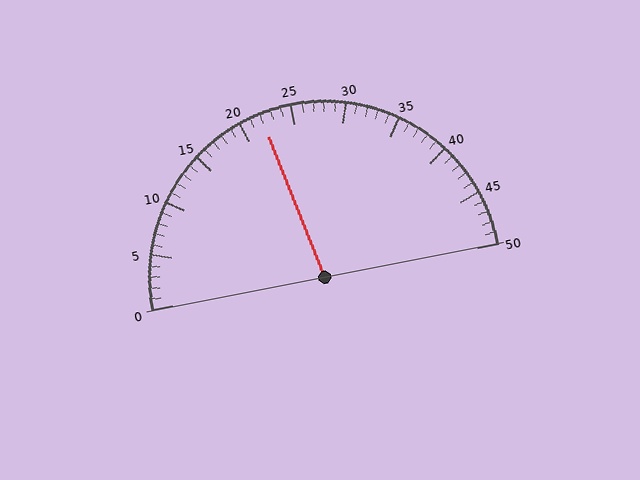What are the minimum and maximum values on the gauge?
The gauge ranges from 0 to 50.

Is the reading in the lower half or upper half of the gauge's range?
The reading is in the lower half of the range (0 to 50).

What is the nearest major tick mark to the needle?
The nearest major tick mark is 20.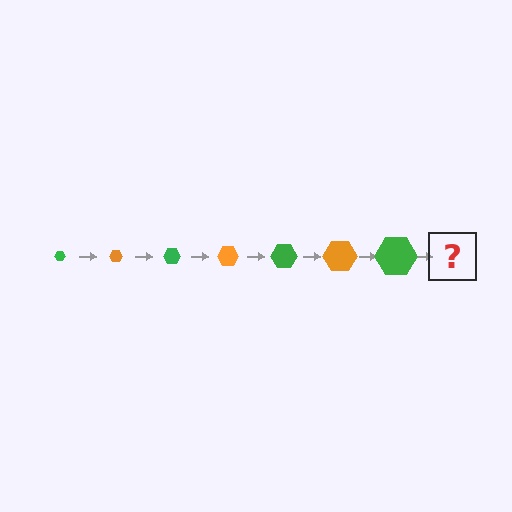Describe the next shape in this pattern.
It should be an orange hexagon, larger than the previous one.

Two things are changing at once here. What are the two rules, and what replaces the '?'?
The two rules are that the hexagon grows larger each step and the color cycles through green and orange. The '?' should be an orange hexagon, larger than the previous one.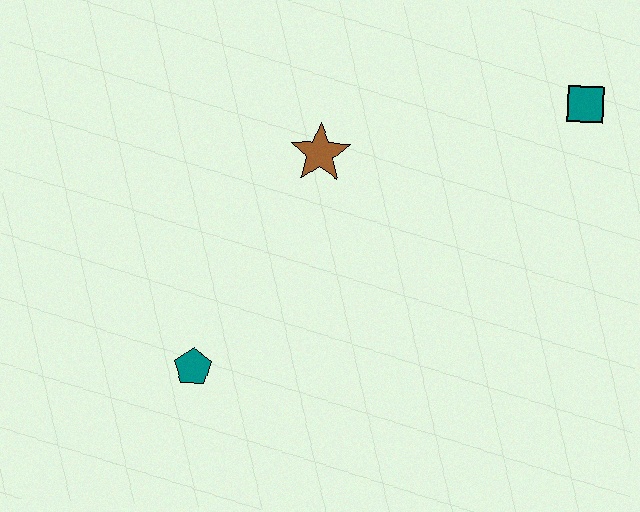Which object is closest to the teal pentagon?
The brown star is closest to the teal pentagon.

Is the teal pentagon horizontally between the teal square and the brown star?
No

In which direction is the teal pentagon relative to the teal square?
The teal pentagon is to the left of the teal square.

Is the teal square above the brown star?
Yes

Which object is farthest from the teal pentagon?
The teal square is farthest from the teal pentagon.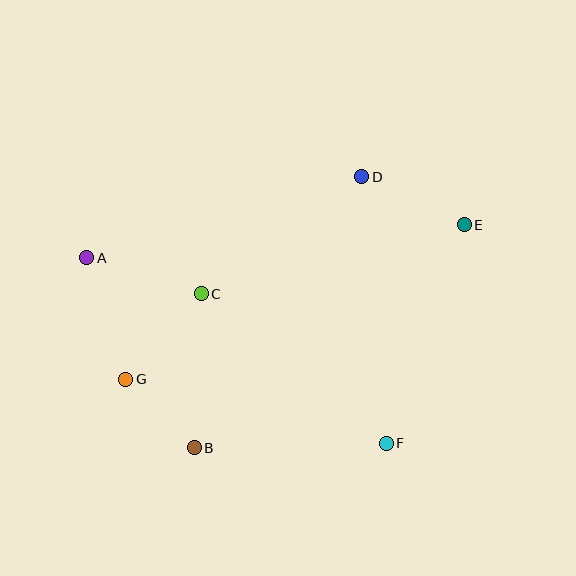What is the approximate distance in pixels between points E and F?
The distance between E and F is approximately 232 pixels.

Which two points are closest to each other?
Points B and G are closest to each other.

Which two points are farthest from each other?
Points A and E are farthest from each other.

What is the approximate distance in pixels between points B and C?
The distance between B and C is approximately 154 pixels.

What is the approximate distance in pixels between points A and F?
The distance between A and F is approximately 352 pixels.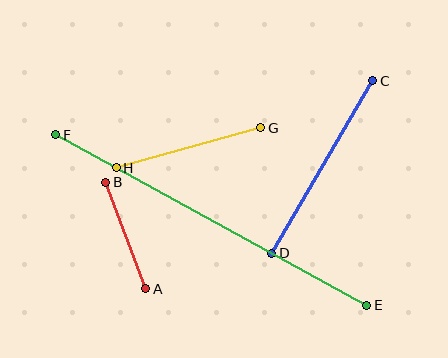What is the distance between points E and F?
The distance is approximately 354 pixels.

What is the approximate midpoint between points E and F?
The midpoint is at approximately (211, 220) pixels.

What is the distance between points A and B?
The distance is approximately 114 pixels.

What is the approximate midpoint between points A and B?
The midpoint is at approximately (126, 235) pixels.